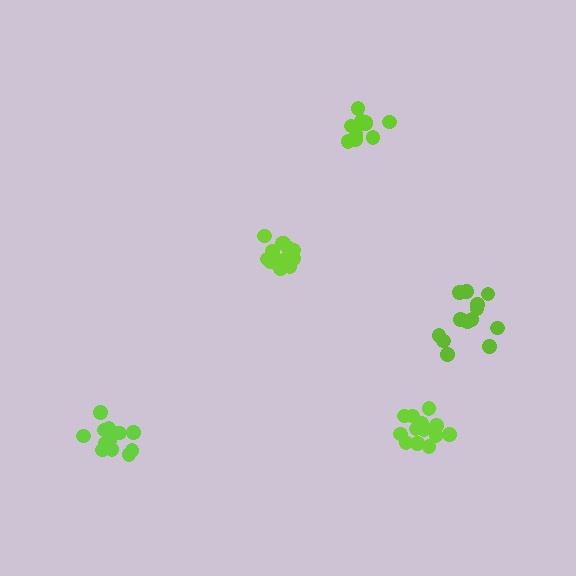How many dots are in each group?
Group 1: 14 dots, Group 2: 13 dots, Group 3: 12 dots, Group 4: 13 dots, Group 5: 13 dots (65 total).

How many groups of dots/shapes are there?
There are 5 groups.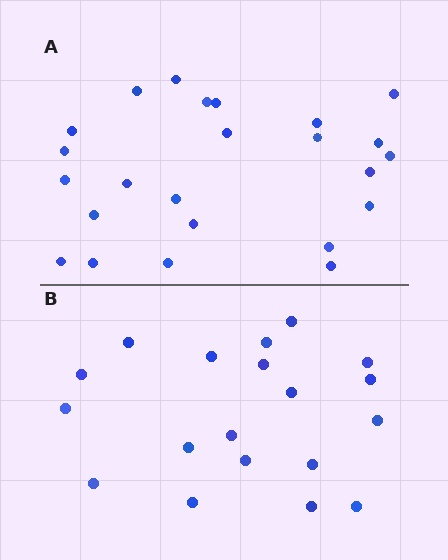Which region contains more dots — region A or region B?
Region A (the top region) has more dots.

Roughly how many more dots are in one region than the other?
Region A has about 5 more dots than region B.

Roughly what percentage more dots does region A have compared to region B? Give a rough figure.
About 25% more.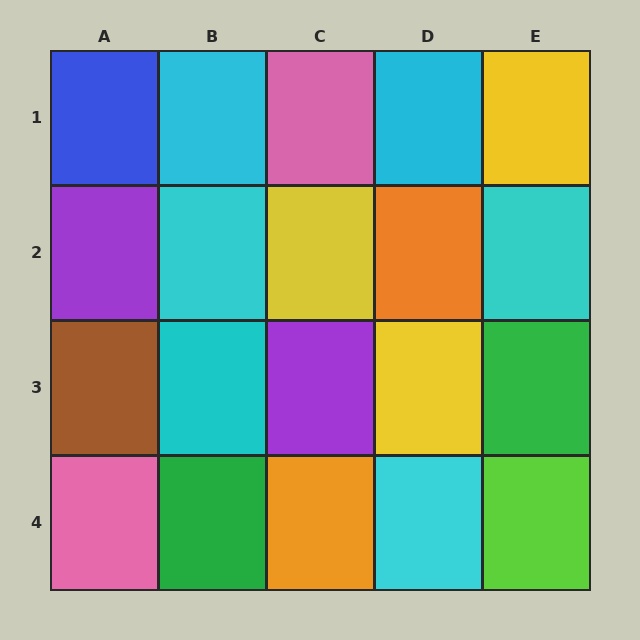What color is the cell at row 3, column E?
Green.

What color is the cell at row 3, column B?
Cyan.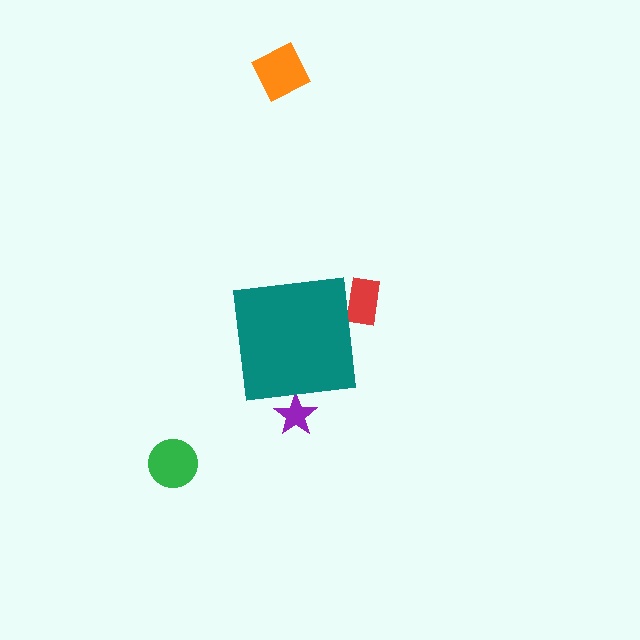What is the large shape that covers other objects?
A teal square.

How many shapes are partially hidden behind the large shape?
2 shapes are partially hidden.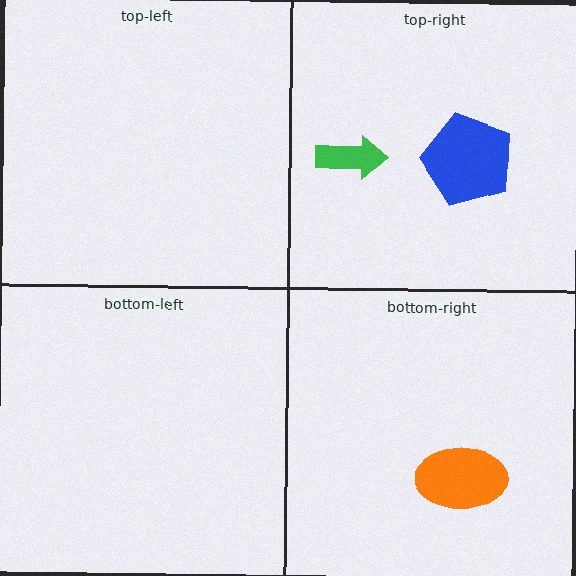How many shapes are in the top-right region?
2.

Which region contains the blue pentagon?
The top-right region.